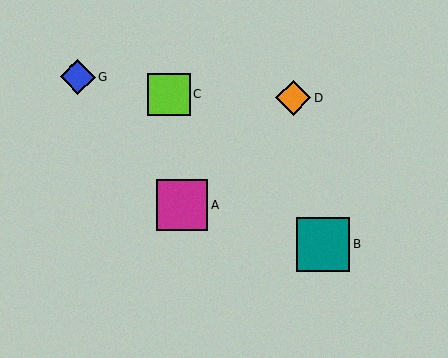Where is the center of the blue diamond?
The center of the blue diamond is at (78, 77).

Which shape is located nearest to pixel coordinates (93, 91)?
The blue diamond (labeled G) at (78, 77) is nearest to that location.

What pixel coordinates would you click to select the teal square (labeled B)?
Click at (323, 245) to select the teal square B.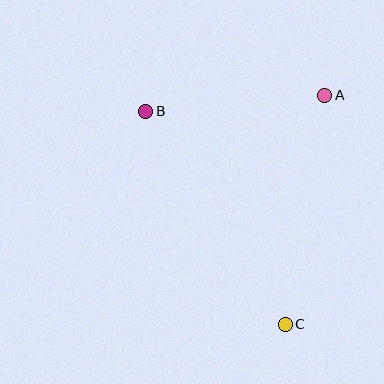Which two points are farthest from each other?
Points B and C are farthest from each other.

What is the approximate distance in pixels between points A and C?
The distance between A and C is approximately 233 pixels.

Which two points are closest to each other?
Points A and B are closest to each other.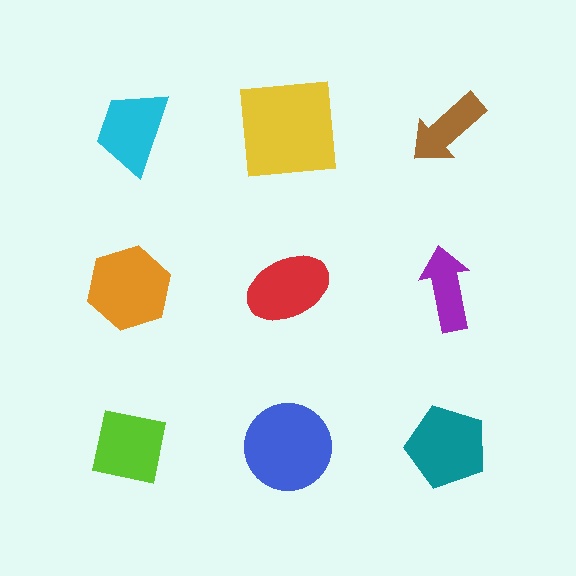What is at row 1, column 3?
A brown arrow.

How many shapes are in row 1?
3 shapes.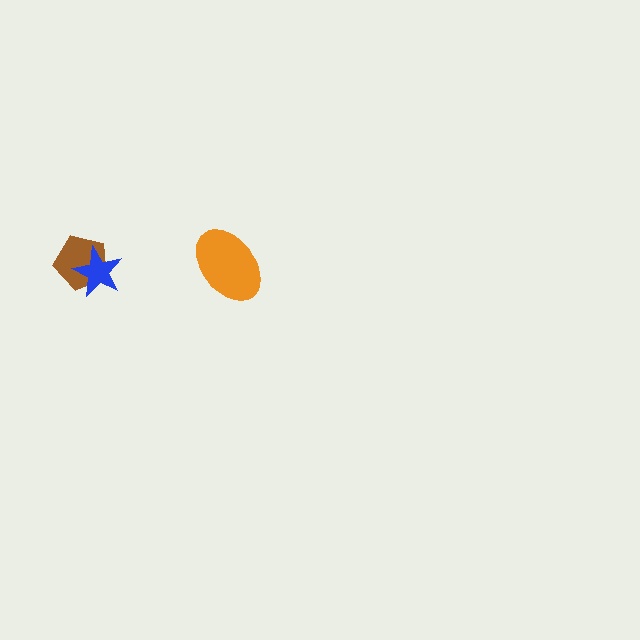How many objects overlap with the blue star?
1 object overlaps with the blue star.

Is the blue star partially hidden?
No, no other shape covers it.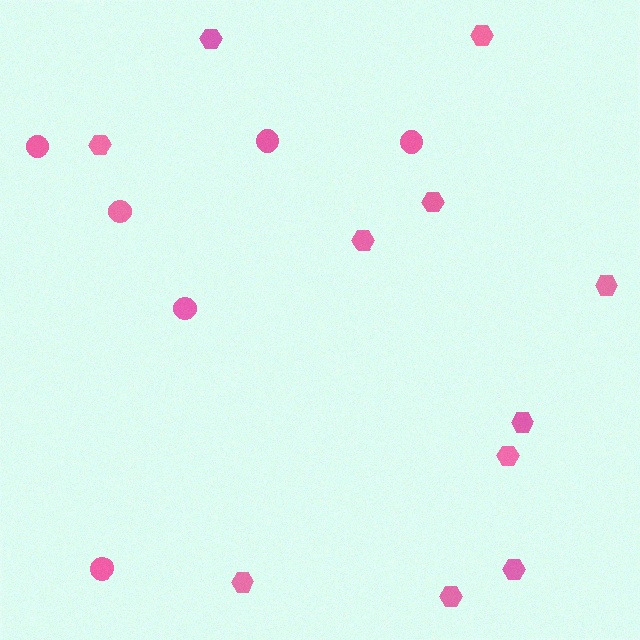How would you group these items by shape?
There are 2 groups: one group of circles (6) and one group of hexagons (11).